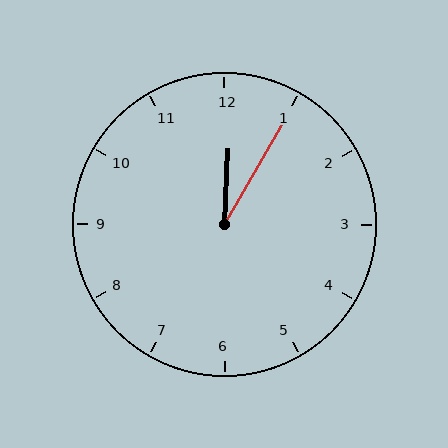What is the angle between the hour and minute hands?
Approximately 28 degrees.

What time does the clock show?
12:05.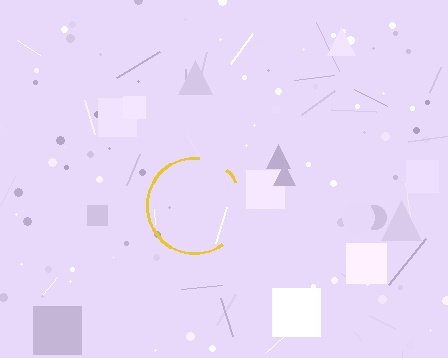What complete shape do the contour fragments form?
The contour fragments form a circle.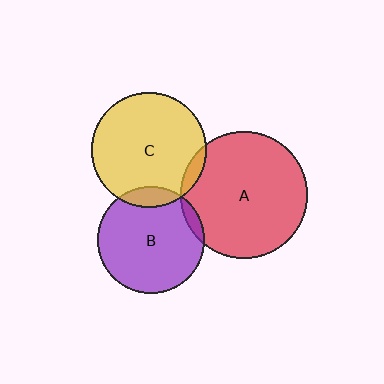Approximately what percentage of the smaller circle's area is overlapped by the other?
Approximately 5%.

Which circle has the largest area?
Circle A (red).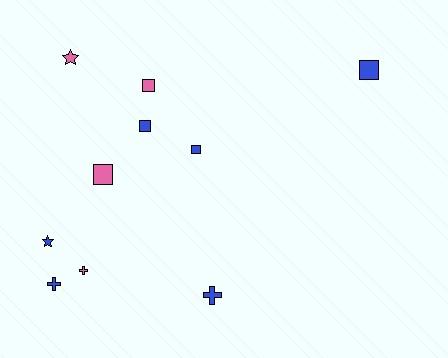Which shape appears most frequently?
Square, with 5 objects.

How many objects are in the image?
There are 10 objects.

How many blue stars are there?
There is 1 blue star.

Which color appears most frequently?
Blue, with 6 objects.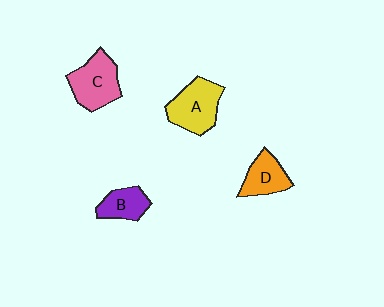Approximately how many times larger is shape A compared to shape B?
Approximately 1.6 times.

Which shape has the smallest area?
Shape B (purple).